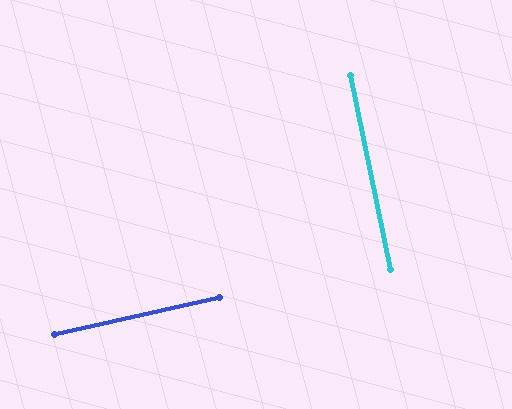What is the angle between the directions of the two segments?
Approximately 89 degrees.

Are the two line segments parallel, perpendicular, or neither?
Perpendicular — they meet at approximately 89°.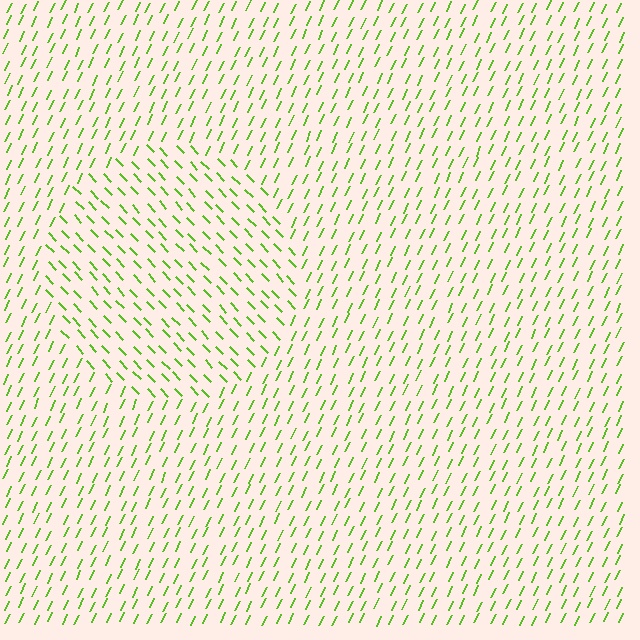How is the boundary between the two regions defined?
The boundary is defined purely by a change in line orientation (approximately 69 degrees difference). All lines are the same color and thickness.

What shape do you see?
I see a circle.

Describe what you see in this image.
The image is filled with small lime line segments. A circle region in the image has lines oriented differently from the surrounding lines, creating a visible texture boundary.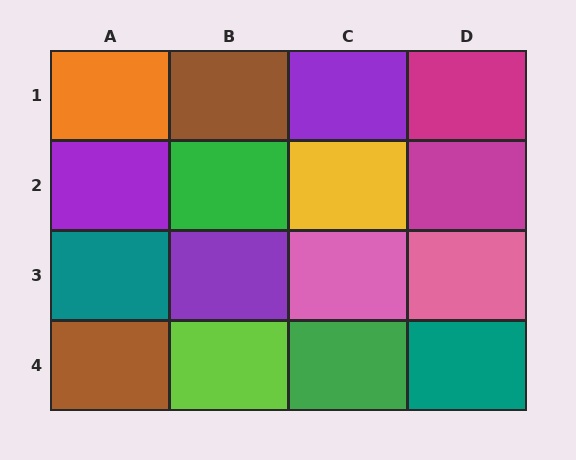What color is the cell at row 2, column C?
Yellow.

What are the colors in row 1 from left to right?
Orange, brown, purple, magenta.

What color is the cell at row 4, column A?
Brown.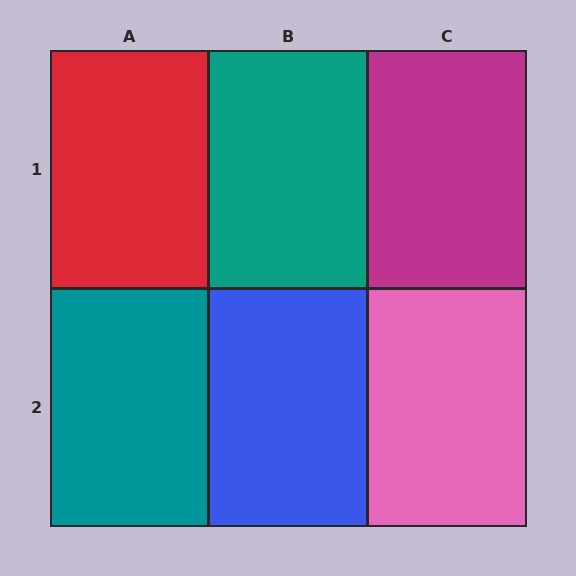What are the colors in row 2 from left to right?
Teal, blue, pink.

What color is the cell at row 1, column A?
Red.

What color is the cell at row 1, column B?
Teal.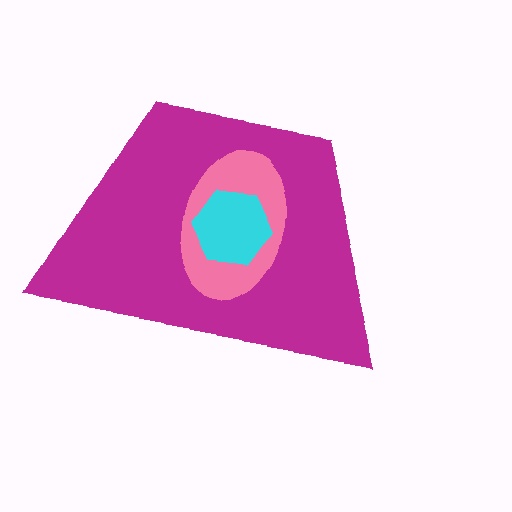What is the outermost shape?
The magenta trapezoid.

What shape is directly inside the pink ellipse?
The cyan hexagon.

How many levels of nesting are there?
3.